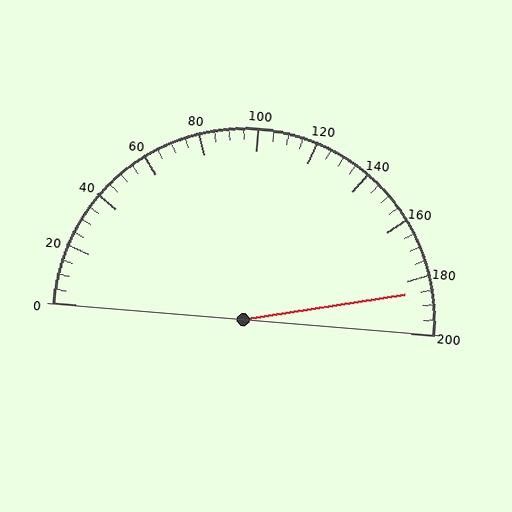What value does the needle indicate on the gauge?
The needle indicates approximately 185.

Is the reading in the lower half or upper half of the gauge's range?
The reading is in the upper half of the range (0 to 200).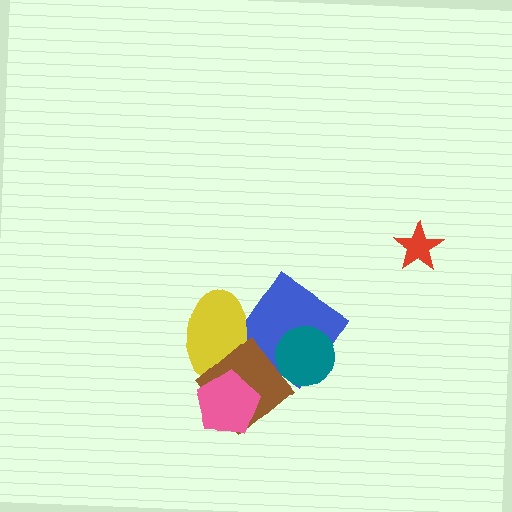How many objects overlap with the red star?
0 objects overlap with the red star.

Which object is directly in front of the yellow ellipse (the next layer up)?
The brown diamond is directly in front of the yellow ellipse.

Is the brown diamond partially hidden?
Yes, it is partially covered by another shape.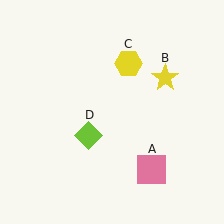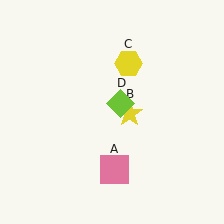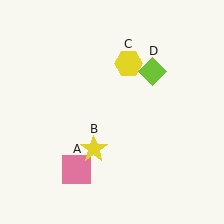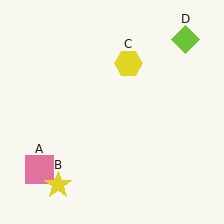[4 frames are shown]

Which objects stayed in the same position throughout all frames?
Yellow hexagon (object C) remained stationary.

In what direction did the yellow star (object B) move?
The yellow star (object B) moved down and to the left.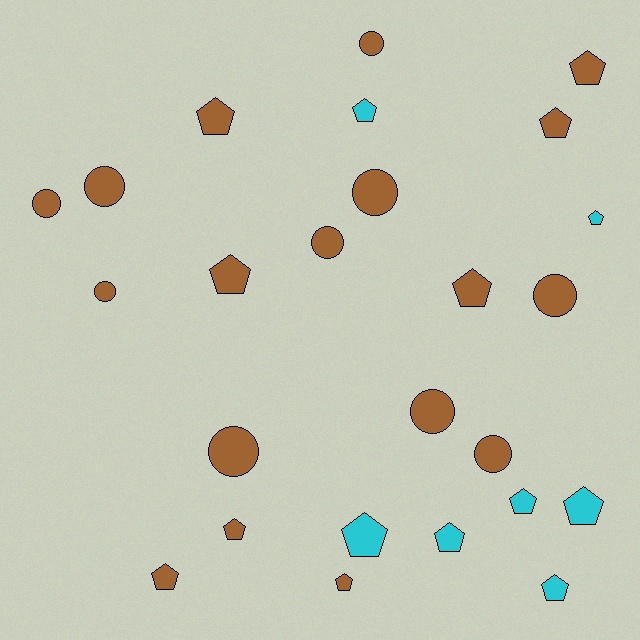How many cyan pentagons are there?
There are 7 cyan pentagons.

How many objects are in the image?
There are 25 objects.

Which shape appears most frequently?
Pentagon, with 15 objects.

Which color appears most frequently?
Brown, with 18 objects.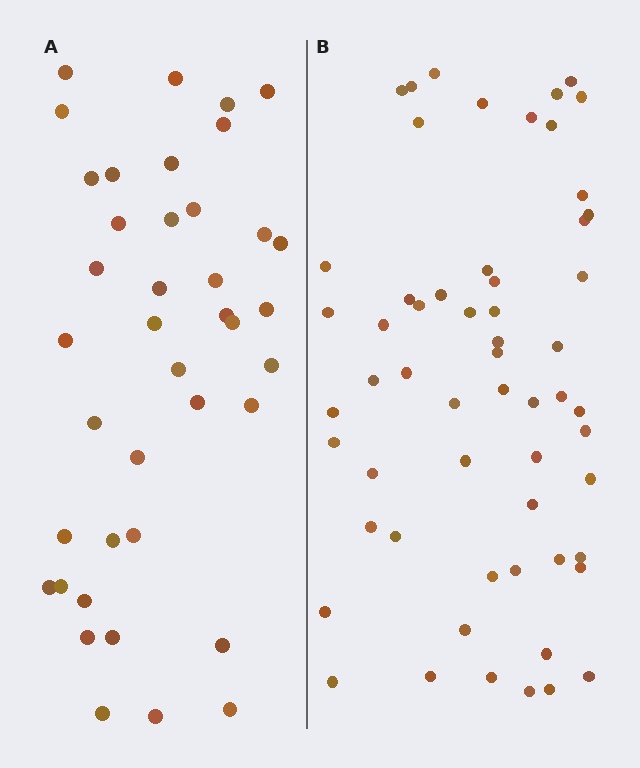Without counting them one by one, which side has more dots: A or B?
Region B (the right region) has more dots.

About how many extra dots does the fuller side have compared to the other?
Region B has approximately 20 more dots than region A.